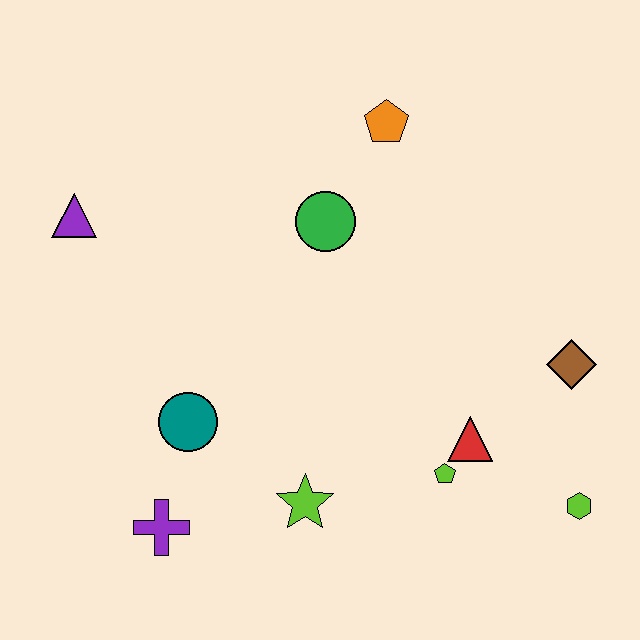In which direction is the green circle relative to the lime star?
The green circle is above the lime star.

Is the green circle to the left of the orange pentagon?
Yes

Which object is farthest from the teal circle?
The lime hexagon is farthest from the teal circle.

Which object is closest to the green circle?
The orange pentagon is closest to the green circle.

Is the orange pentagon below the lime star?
No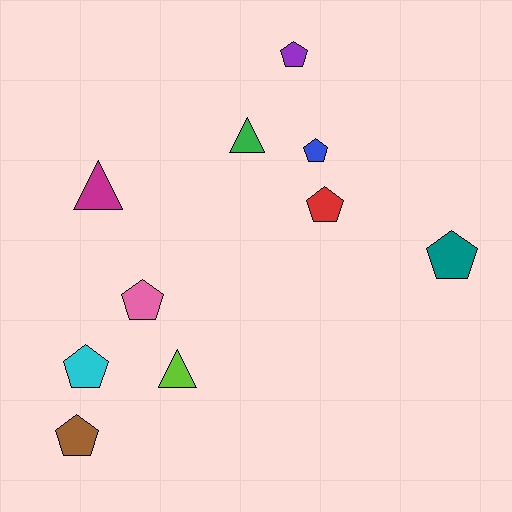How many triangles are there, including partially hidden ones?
There are 3 triangles.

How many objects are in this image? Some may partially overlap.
There are 10 objects.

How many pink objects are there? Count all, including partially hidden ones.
There is 1 pink object.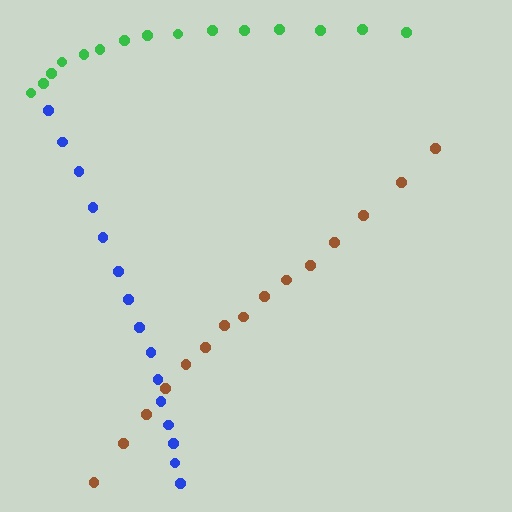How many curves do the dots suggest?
There are 3 distinct paths.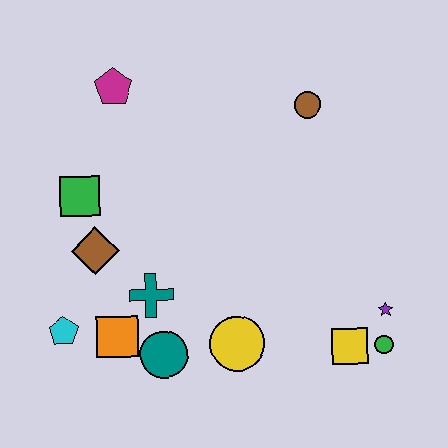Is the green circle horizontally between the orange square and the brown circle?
No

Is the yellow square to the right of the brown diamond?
Yes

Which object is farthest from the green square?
The green circle is farthest from the green square.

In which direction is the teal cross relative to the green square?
The teal cross is below the green square.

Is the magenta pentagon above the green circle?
Yes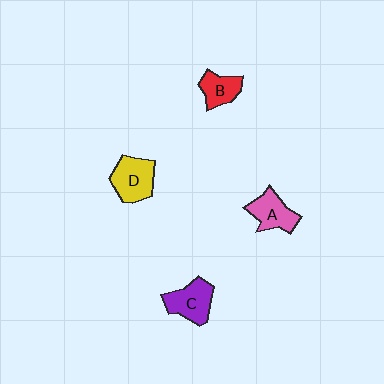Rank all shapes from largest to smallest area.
From largest to smallest: D (yellow), C (purple), A (pink), B (red).